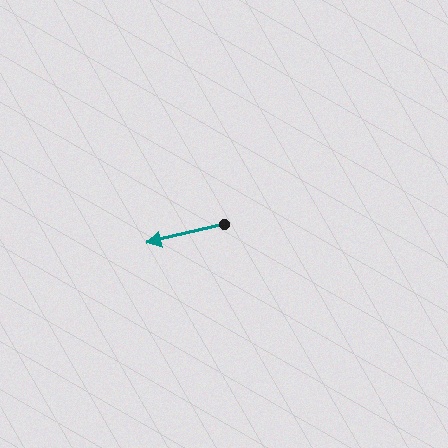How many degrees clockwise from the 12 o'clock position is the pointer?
Approximately 256 degrees.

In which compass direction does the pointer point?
West.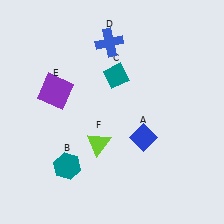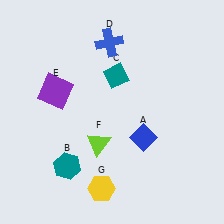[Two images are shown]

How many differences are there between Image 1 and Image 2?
There is 1 difference between the two images.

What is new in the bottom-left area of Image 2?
A yellow hexagon (G) was added in the bottom-left area of Image 2.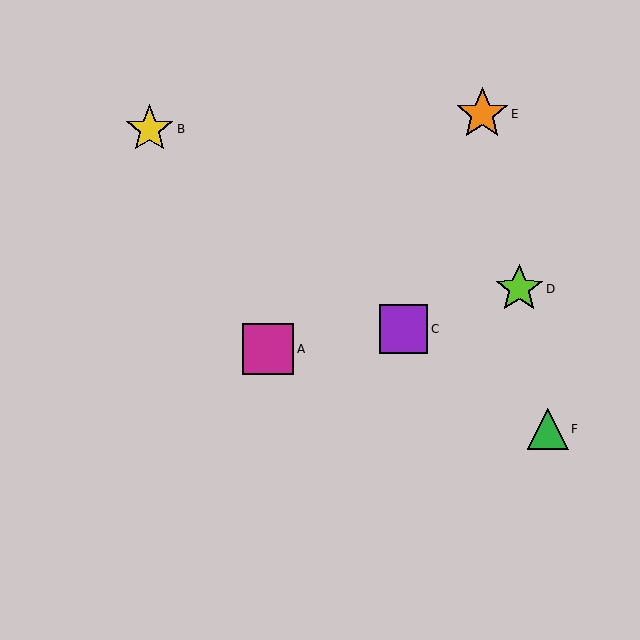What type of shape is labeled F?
Shape F is a green triangle.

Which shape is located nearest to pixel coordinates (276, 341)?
The magenta square (labeled A) at (268, 349) is nearest to that location.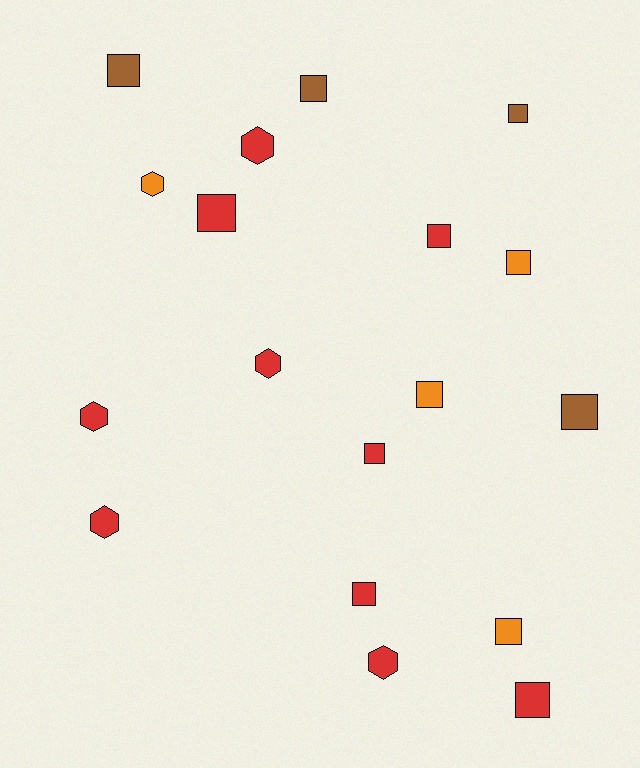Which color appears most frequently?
Red, with 10 objects.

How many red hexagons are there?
There are 5 red hexagons.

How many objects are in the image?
There are 18 objects.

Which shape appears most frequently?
Square, with 12 objects.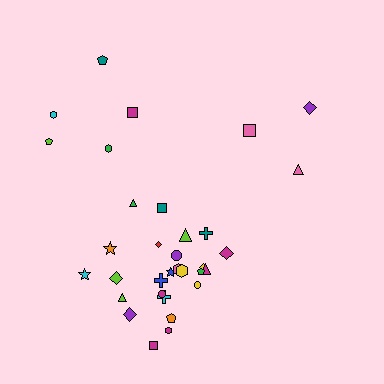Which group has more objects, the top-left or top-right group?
The top-left group.